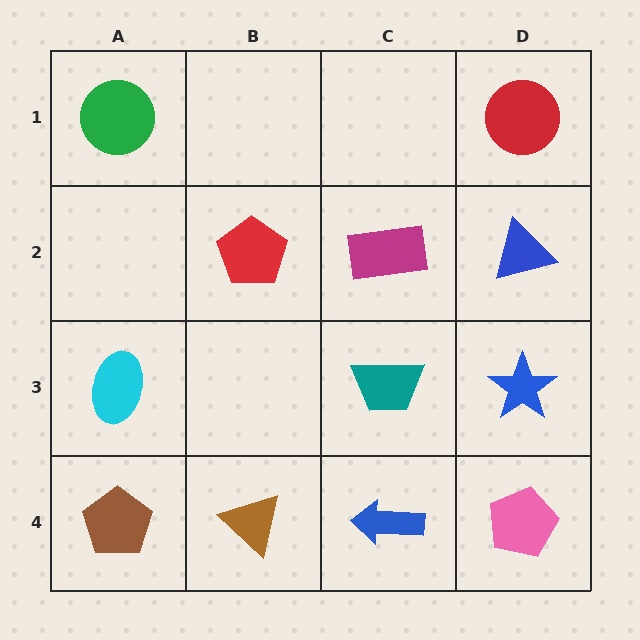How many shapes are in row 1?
2 shapes.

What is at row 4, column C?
A blue arrow.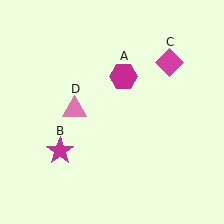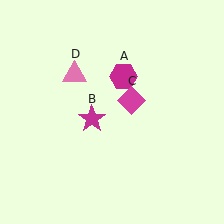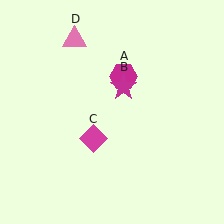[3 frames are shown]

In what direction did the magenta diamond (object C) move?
The magenta diamond (object C) moved down and to the left.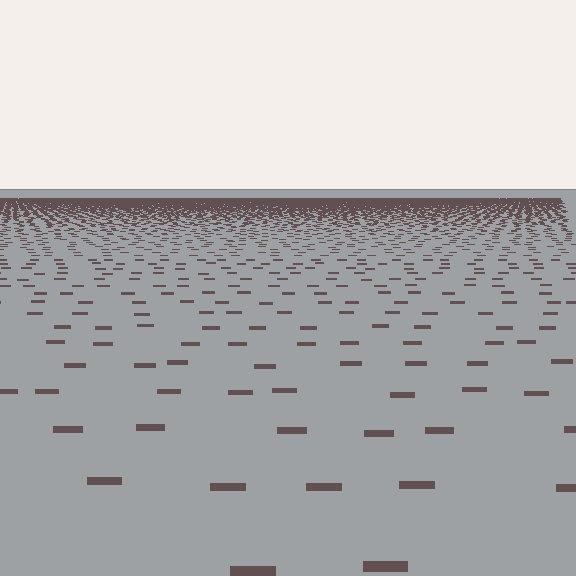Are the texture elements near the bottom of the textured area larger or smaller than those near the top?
Larger. Near the bottom, elements are closer to the viewer and appear at a bigger on-screen size.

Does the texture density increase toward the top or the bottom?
Density increases toward the top.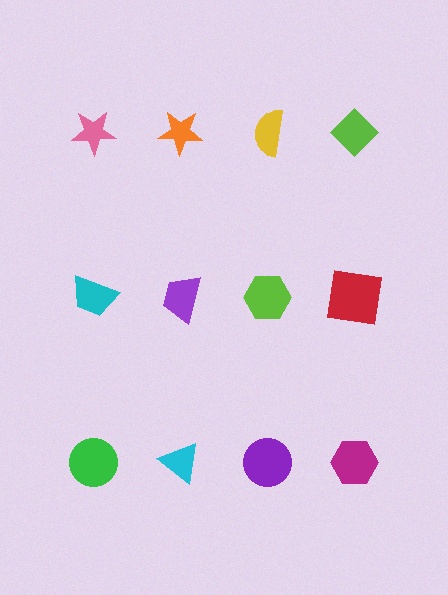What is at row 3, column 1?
A green circle.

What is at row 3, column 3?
A purple circle.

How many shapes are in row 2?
4 shapes.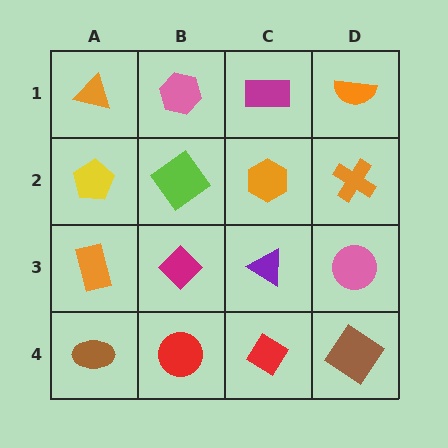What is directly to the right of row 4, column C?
A brown diamond.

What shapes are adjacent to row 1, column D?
An orange cross (row 2, column D), a magenta rectangle (row 1, column C).